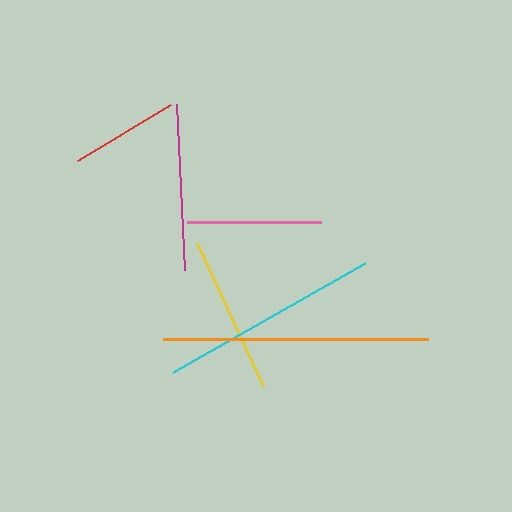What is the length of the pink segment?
The pink segment is approximately 134 pixels long.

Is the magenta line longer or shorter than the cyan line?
The cyan line is longer than the magenta line.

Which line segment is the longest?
The orange line is the longest at approximately 265 pixels.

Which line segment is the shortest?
The red line is the shortest at approximately 109 pixels.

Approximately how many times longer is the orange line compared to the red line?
The orange line is approximately 2.4 times the length of the red line.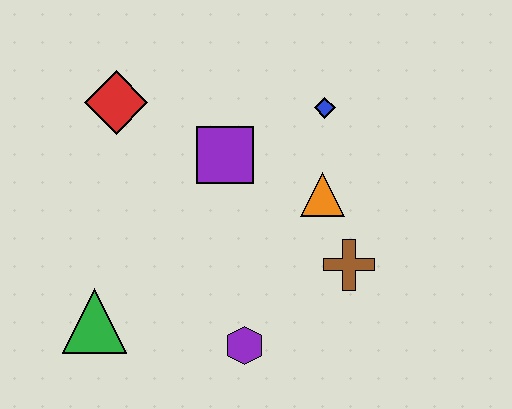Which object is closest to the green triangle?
The purple hexagon is closest to the green triangle.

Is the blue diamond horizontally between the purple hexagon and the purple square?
No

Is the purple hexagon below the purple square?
Yes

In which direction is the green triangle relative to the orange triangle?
The green triangle is to the left of the orange triangle.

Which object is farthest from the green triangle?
The blue diamond is farthest from the green triangle.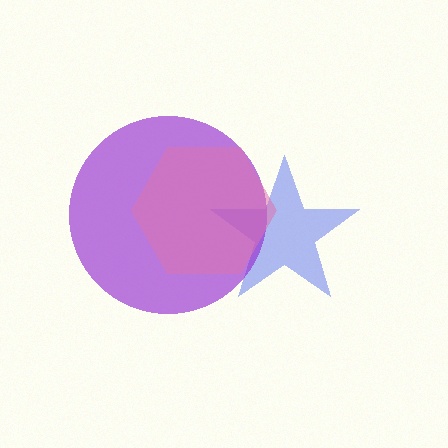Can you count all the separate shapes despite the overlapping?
Yes, there are 3 separate shapes.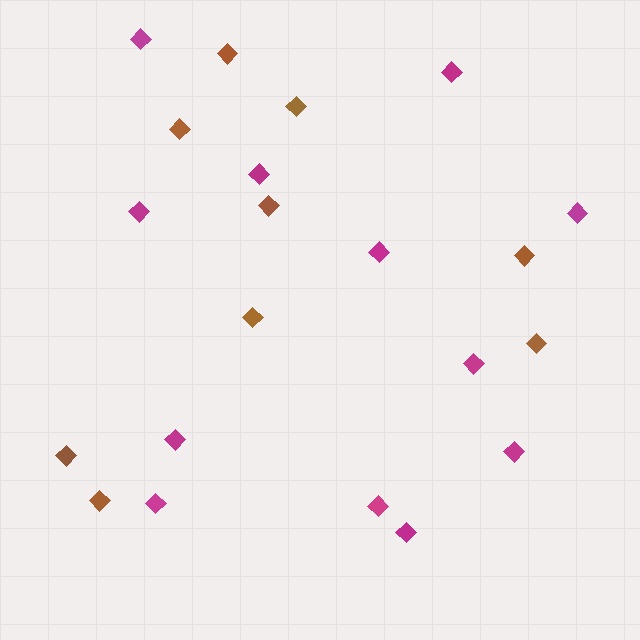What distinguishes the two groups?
There are 2 groups: one group of brown diamonds (9) and one group of magenta diamonds (12).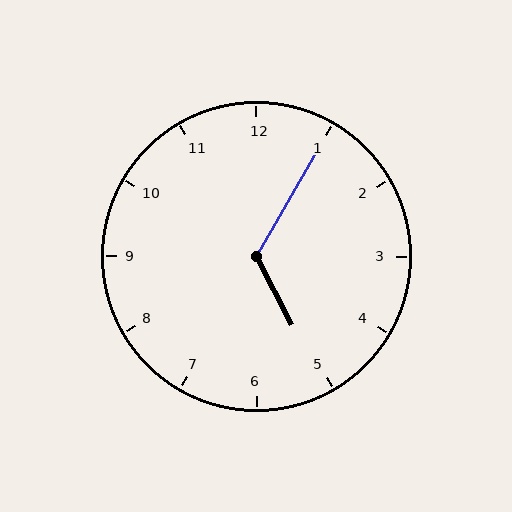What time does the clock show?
5:05.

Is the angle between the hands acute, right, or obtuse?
It is obtuse.